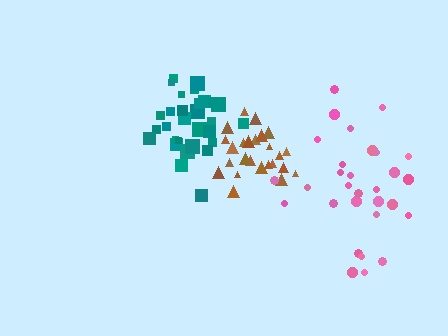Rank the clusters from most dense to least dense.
teal, brown, pink.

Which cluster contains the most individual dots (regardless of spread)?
Teal (31).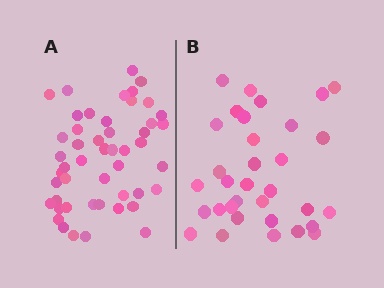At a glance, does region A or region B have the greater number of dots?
Region A (the left region) has more dots.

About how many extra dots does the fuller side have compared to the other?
Region A has approximately 15 more dots than region B.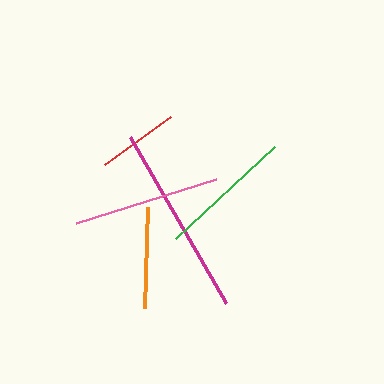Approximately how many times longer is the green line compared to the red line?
The green line is approximately 1.6 times the length of the red line.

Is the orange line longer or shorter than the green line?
The green line is longer than the orange line.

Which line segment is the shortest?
The red line is the shortest at approximately 82 pixels.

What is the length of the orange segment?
The orange segment is approximately 101 pixels long.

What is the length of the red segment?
The red segment is approximately 82 pixels long.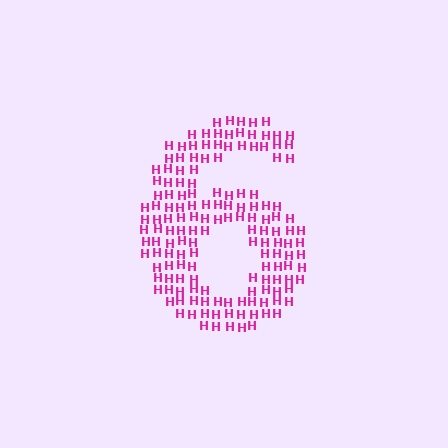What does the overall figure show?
The overall figure shows the digit 6.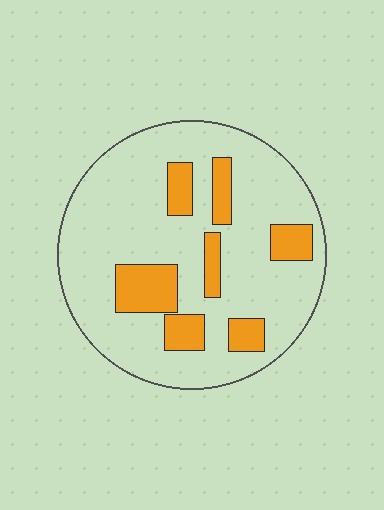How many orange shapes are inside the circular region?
7.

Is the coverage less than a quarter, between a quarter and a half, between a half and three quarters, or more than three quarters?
Less than a quarter.